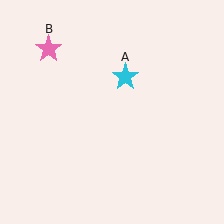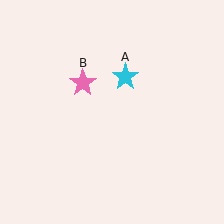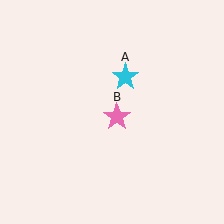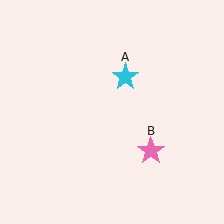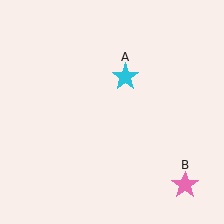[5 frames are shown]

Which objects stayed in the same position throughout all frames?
Cyan star (object A) remained stationary.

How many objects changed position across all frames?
1 object changed position: pink star (object B).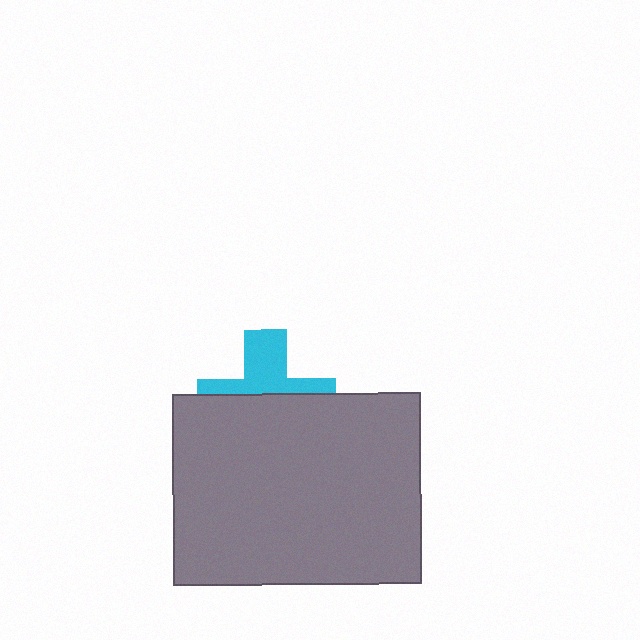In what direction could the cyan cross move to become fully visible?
The cyan cross could move up. That would shift it out from behind the gray rectangle entirely.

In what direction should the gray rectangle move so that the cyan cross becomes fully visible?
The gray rectangle should move down. That is the shortest direction to clear the overlap and leave the cyan cross fully visible.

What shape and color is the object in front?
The object in front is a gray rectangle.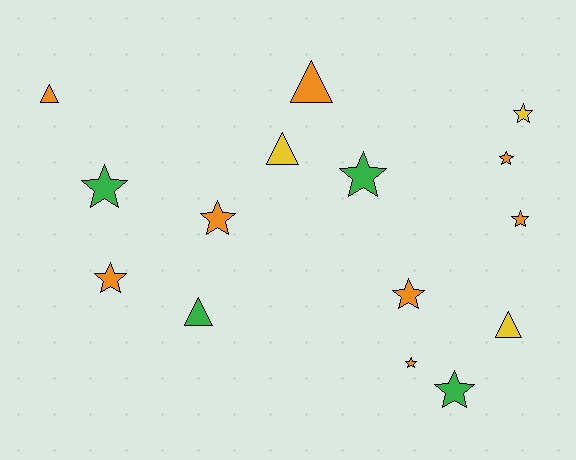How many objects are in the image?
There are 15 objects.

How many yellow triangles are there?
There are 2 yellow triangles.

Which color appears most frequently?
Orange, with 8 objects.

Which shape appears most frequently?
Star, with 10 objects.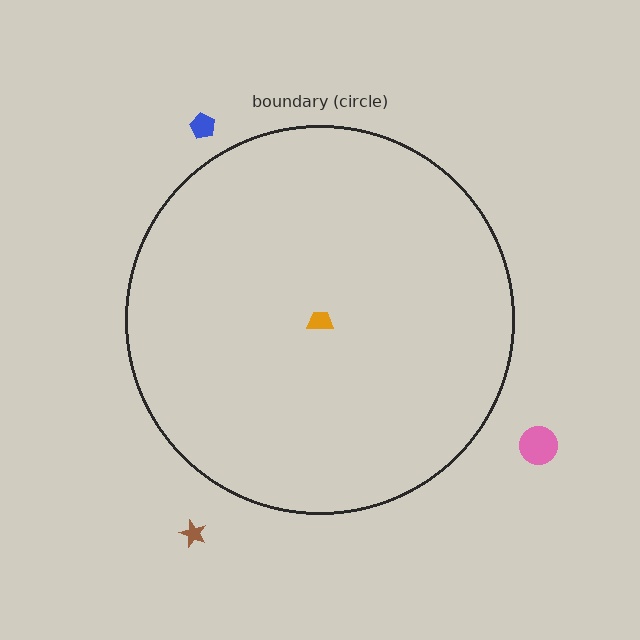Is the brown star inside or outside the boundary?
Outside.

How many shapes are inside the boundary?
1 inside, 3 outside.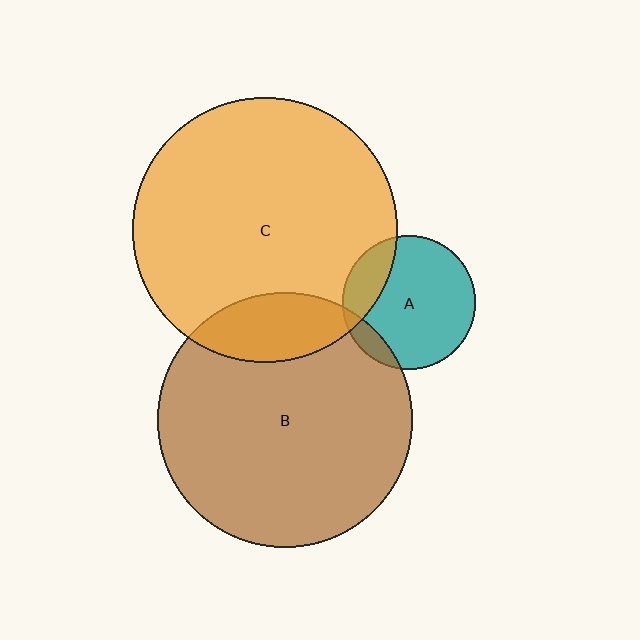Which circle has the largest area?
Circle C (orange).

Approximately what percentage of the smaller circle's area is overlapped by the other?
Approximately 15%.